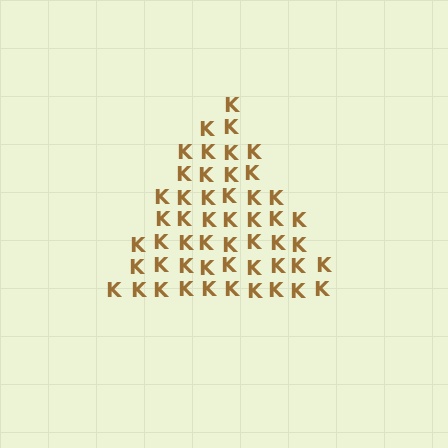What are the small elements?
The small elements are letter K's.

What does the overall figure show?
The overall figure shows a triangle.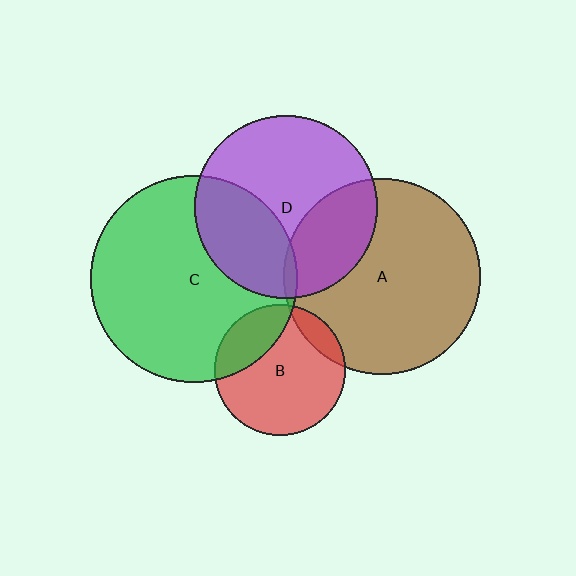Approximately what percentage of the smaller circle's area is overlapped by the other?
Approximately 30%.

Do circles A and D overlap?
Yes.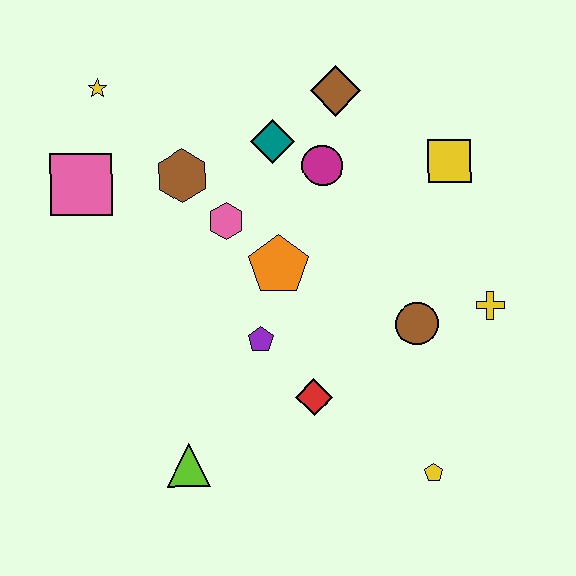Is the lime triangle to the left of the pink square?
No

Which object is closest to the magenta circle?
The teal diamond is closest to the magenta circle.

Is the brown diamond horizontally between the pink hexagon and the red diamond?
No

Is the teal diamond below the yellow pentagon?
No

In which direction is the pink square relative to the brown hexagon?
The pink square is to the left of the brown hexagon.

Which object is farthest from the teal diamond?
The yellow pentagon is farthest from the teal diamond.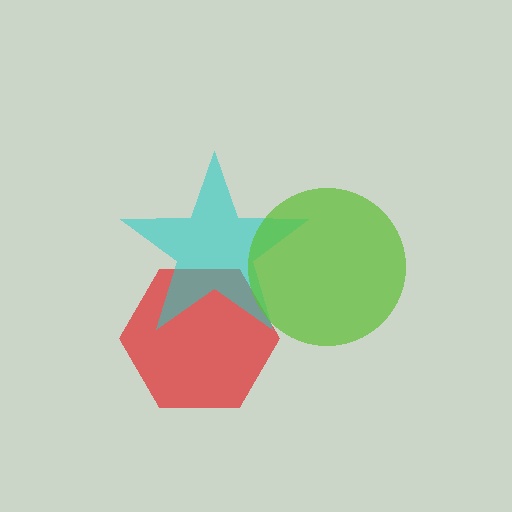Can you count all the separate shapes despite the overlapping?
Yes, there are 3 separate shapes.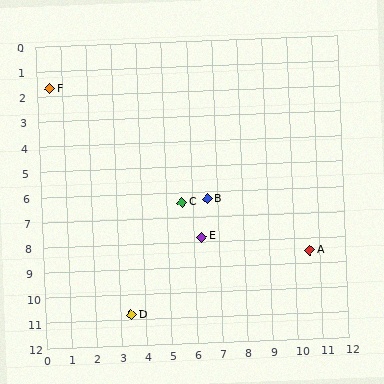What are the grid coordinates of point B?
Point B is at approximately (6.6, 6.3).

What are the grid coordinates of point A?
Point A is at approximately (10.6, 8.5).